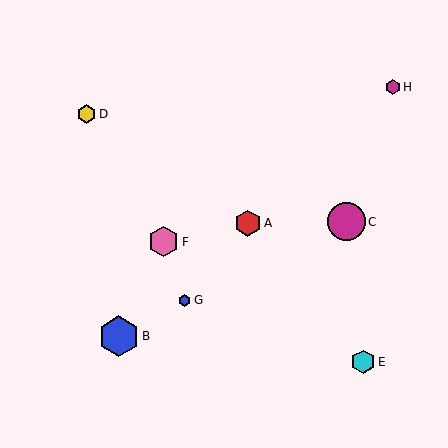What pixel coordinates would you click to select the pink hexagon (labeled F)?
Click at (164, 242) to select the pink hexagon F.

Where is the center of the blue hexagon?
The center of the blue hexagon is at (184, 300).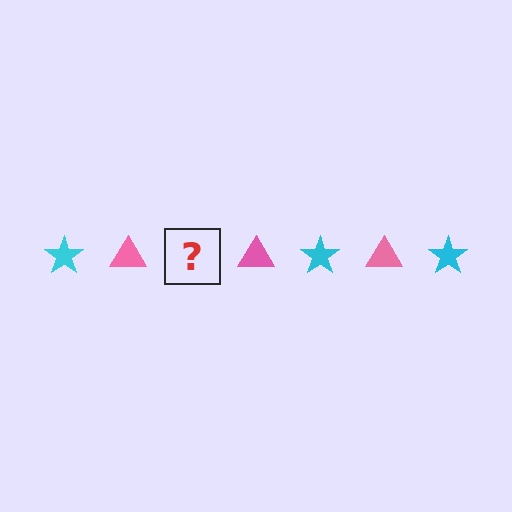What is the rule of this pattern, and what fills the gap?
The rule is that the pattern alternates between cyan star and pink triangle. The gap should be filled with a cyan star.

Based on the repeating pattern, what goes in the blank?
The blank should be a cyan star.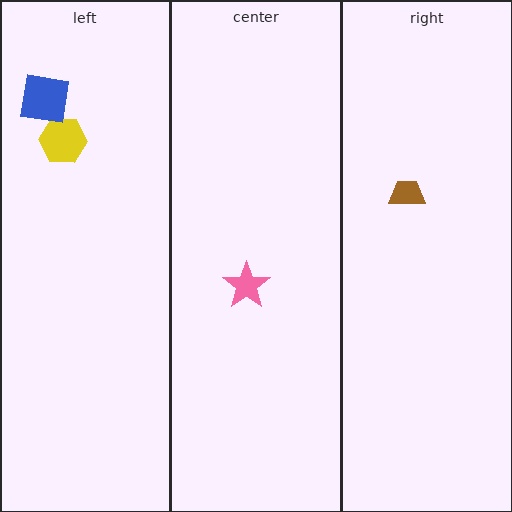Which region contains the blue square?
The left region.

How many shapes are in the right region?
1.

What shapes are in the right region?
The brown trapezoid.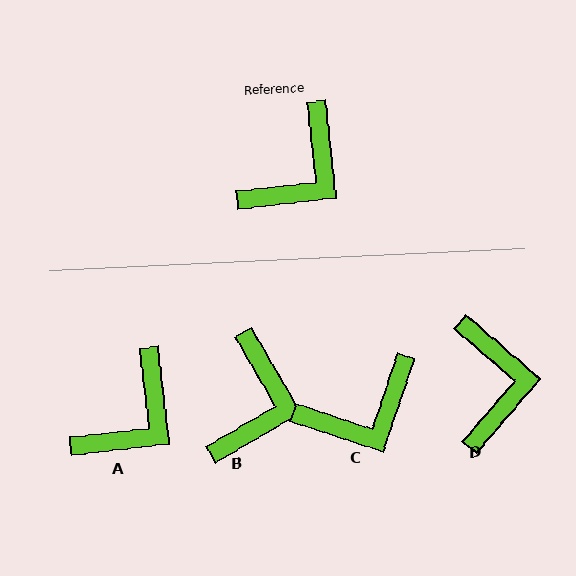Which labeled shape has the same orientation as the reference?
A.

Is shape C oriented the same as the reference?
No, it is off by about 25 degrees.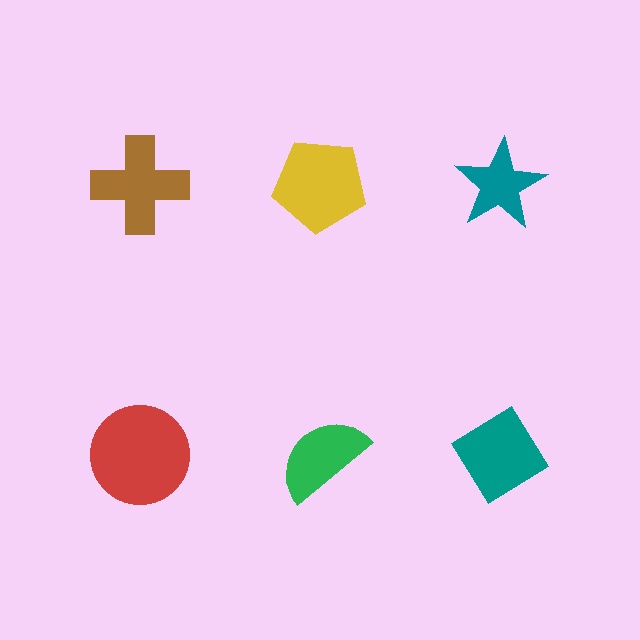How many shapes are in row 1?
3 shapes.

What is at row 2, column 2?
A green semicircle.